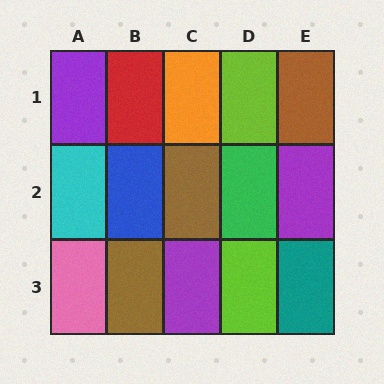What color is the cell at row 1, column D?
Lime.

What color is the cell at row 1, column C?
Orange.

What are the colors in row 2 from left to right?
Cyan, blue, brown, green, purple.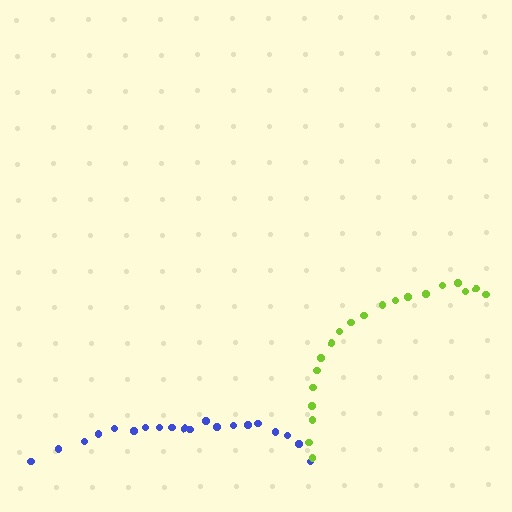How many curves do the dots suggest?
There are 2 distinct paths.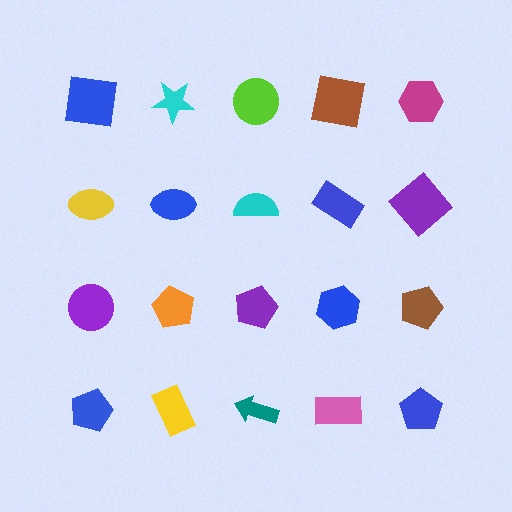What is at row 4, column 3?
A teal arrow.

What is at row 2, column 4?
A blue rectangle.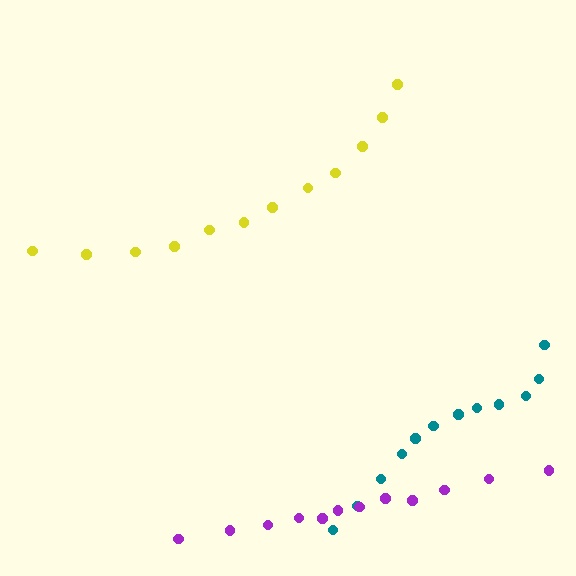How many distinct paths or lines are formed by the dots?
There are 3 distinct paths.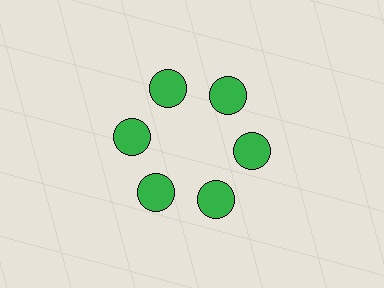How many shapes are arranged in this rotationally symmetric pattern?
There are 6 shapes, arranged in 6 groups of 1.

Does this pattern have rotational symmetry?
Yes, this pattern has 6-fold rotational symmetry. It looks the same after rotating 60 degrees around the center.